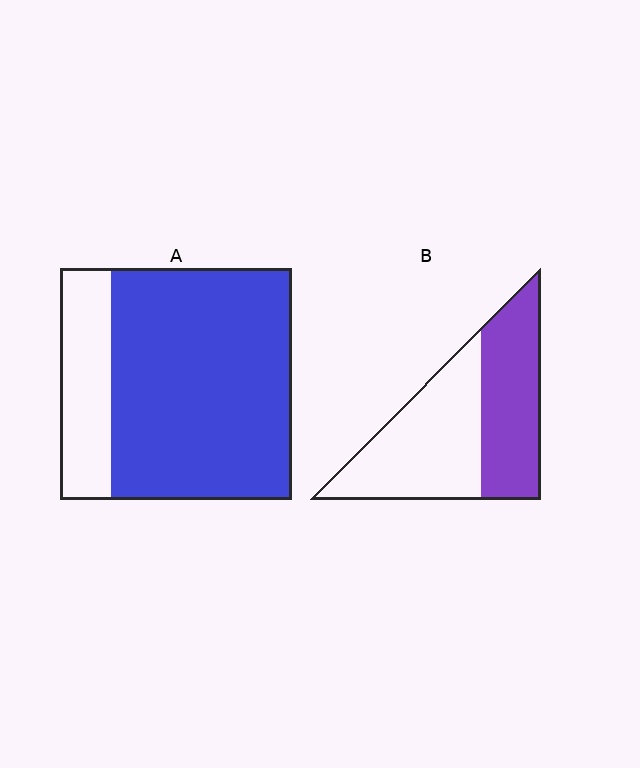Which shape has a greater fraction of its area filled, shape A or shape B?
Shape A.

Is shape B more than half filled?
No.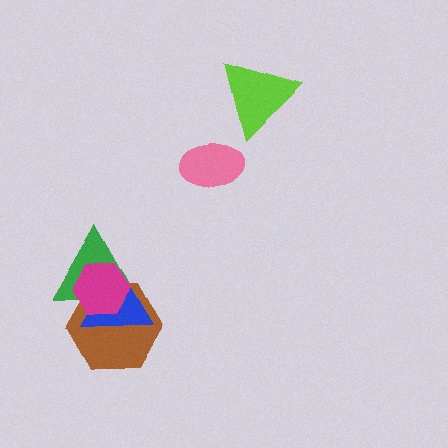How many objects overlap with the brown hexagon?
3 objects overlap with the brown hexagon.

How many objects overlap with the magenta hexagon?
3 objects overlap with the magenta hexagon.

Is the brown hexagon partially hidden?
Yes, it is partially covered by another shape.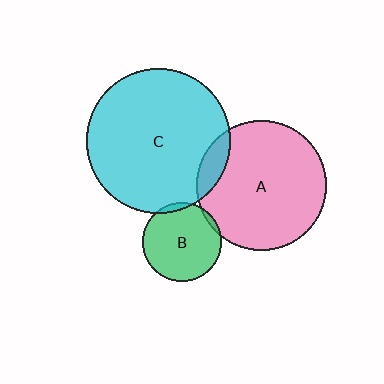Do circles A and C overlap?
Yes.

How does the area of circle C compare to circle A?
Approximately 1.2 times.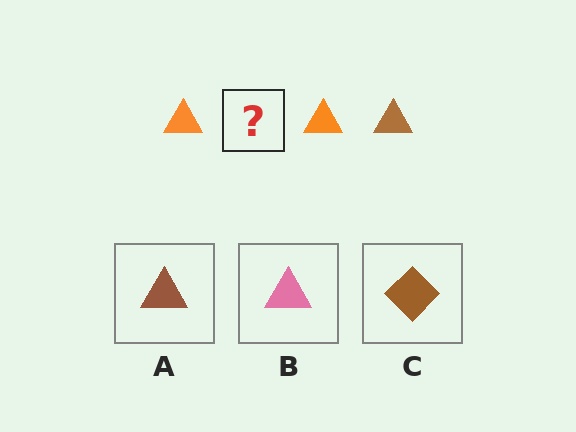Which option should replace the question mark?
Option A.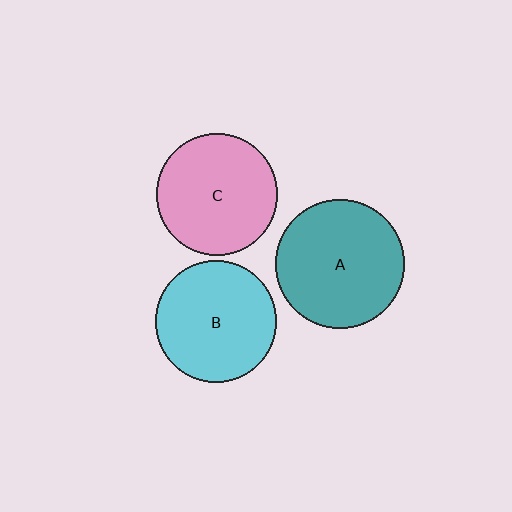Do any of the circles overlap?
No, none of the circles overlap.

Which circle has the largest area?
Circle A (teal).